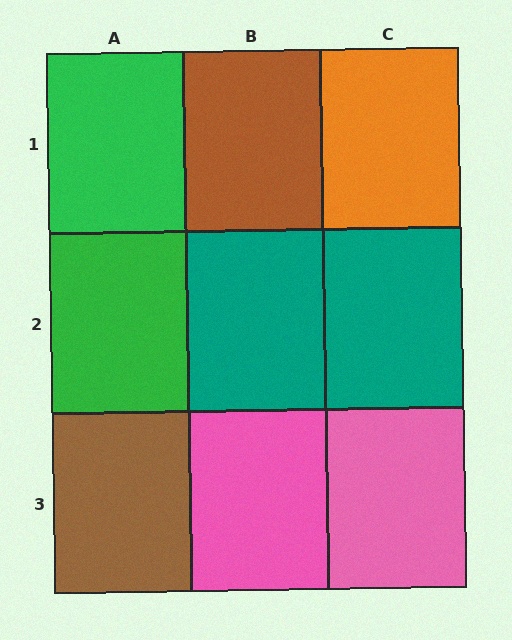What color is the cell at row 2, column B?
Teal.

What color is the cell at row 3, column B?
Pink.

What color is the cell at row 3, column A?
Brown.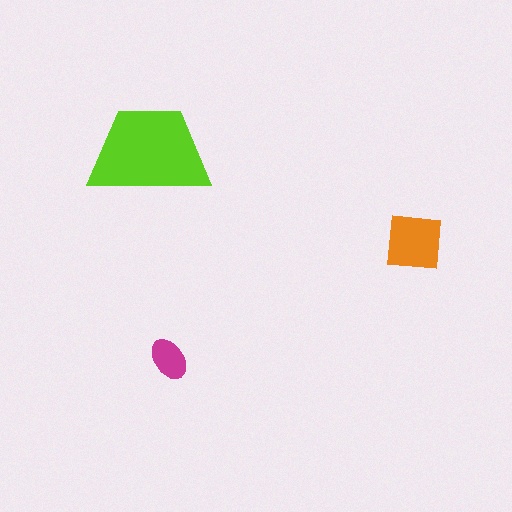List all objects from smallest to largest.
The magenta ellipse, the orange square, the lime trapezoid.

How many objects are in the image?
There are 3 objects in the image.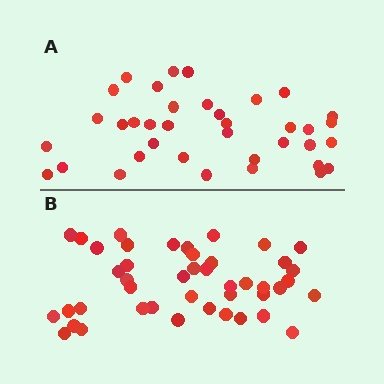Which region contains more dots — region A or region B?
Region B (the bottom region) has more dots.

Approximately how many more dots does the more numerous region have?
Region B has roughly 8 or so more dots than region A.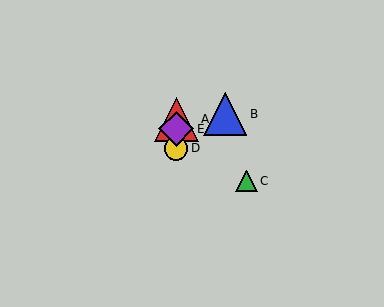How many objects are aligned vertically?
3 objects (A, D, E) are aligned vertically.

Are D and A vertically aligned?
Yes, both are at x≈176.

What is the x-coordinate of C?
Object C is at x≈247.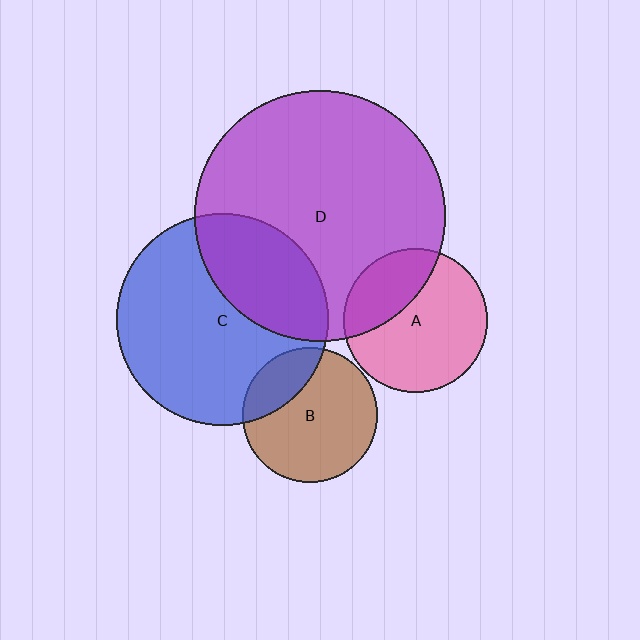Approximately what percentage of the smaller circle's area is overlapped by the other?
Approximately 30%.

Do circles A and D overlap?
Yes.